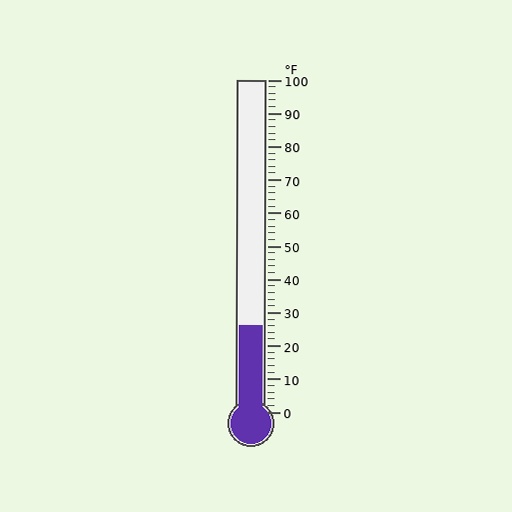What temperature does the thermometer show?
The thermometer shows approximately 26°F.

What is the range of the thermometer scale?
The thermometer scale ranges from 0°F to 100°F.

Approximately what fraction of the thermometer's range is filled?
The thermometer is filled to approximately 25% of its range.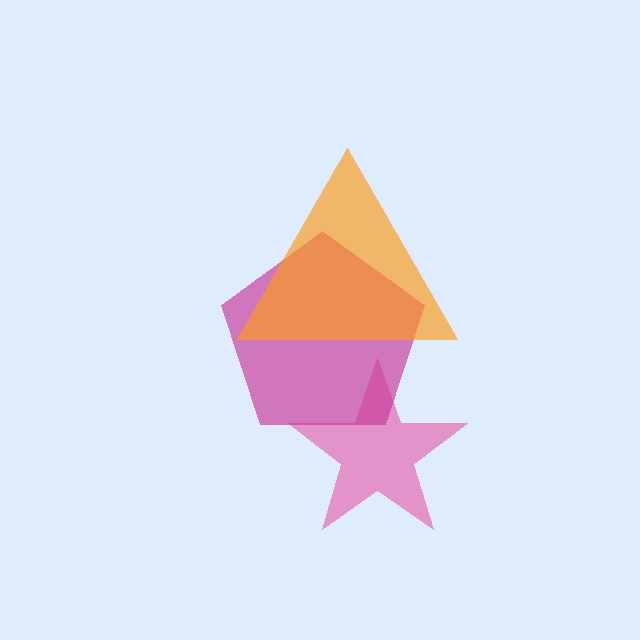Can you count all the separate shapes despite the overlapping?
Yes, there are 3 separate shapes.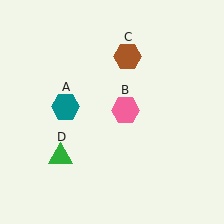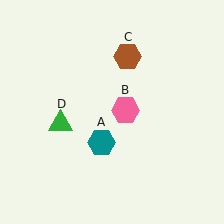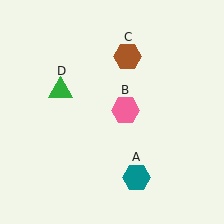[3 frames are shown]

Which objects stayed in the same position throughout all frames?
Pink hexagon (object B) and brown hexagon (object C) remained stationary.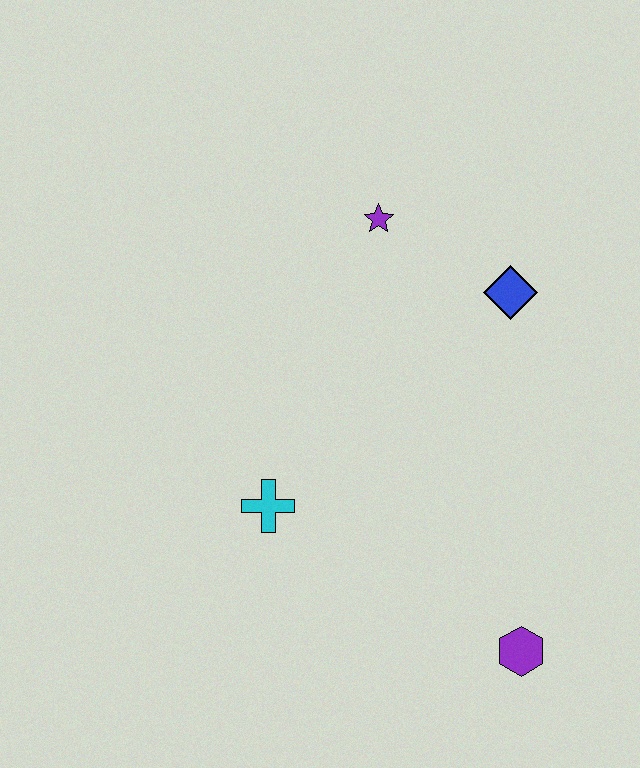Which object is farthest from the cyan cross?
The blue diamond is farthest from the cyan cross.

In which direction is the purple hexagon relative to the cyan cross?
The purple hexagon is to the right of the cyan cross.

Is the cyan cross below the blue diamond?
Yes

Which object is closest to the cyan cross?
The purple hexagon is closest to the cyan cross.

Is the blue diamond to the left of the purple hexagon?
Yes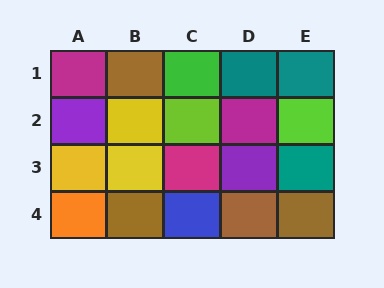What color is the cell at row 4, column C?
Blue.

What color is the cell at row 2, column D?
Magenta.